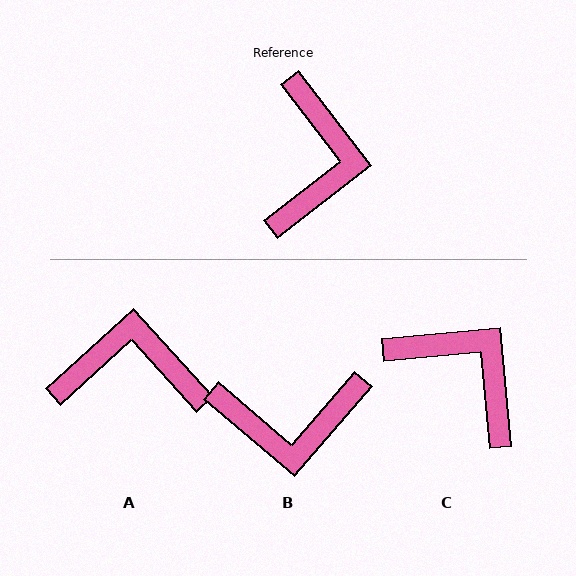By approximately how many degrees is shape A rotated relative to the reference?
Approximately 94 degrees counter-clockwise.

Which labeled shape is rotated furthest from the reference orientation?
A, about 94 degrees away.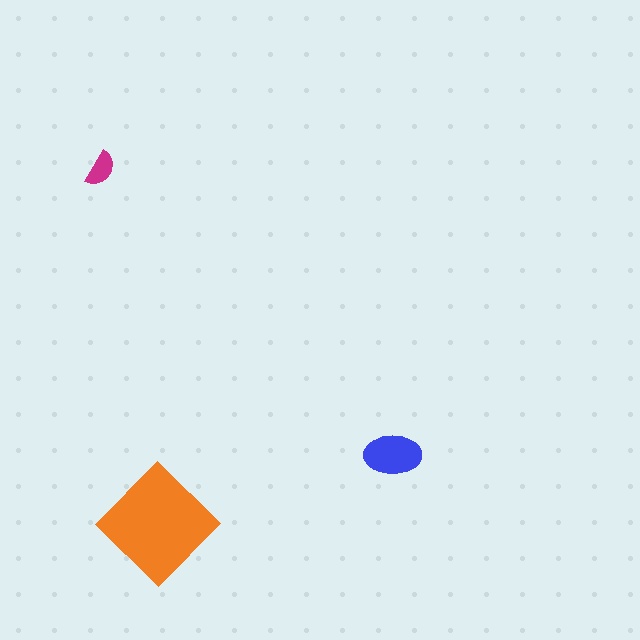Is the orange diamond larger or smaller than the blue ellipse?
Larger.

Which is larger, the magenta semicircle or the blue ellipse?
The blue ellipse.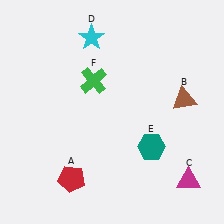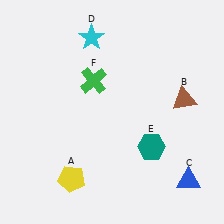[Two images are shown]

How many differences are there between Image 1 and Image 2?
There are 2 differences between the two images.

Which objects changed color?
A changed from red to yellow. C changed from magenta to blue.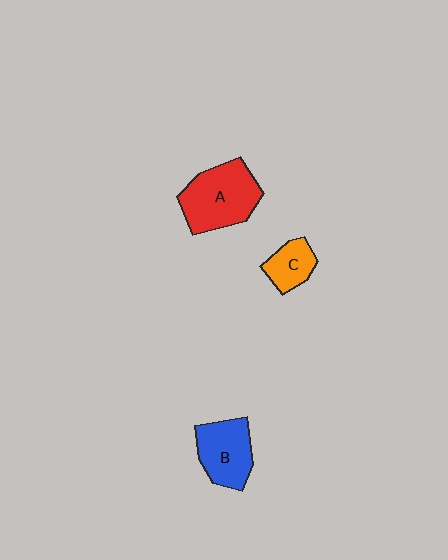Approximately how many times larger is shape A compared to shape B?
Approximately 1.3 times.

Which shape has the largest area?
Shape A (red).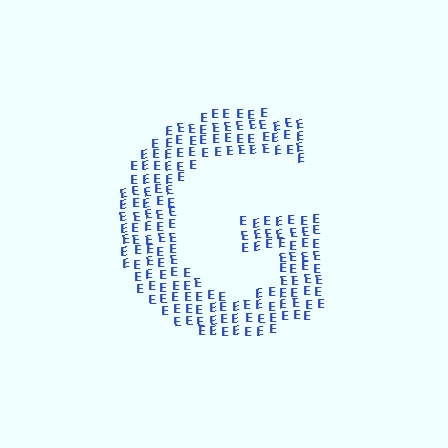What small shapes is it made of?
It is made of small letter E's.